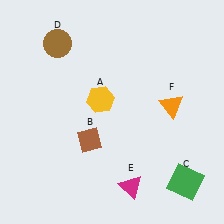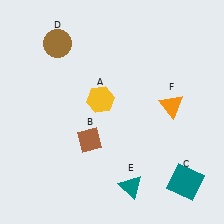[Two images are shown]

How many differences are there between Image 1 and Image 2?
There are 2 differences between the two images.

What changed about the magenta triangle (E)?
In Image 1, E is magenta. In Image 2, it changed to teal.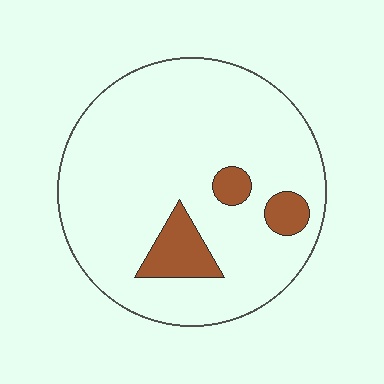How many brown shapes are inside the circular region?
3.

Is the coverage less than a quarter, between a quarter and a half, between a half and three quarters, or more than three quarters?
Less than a quarter.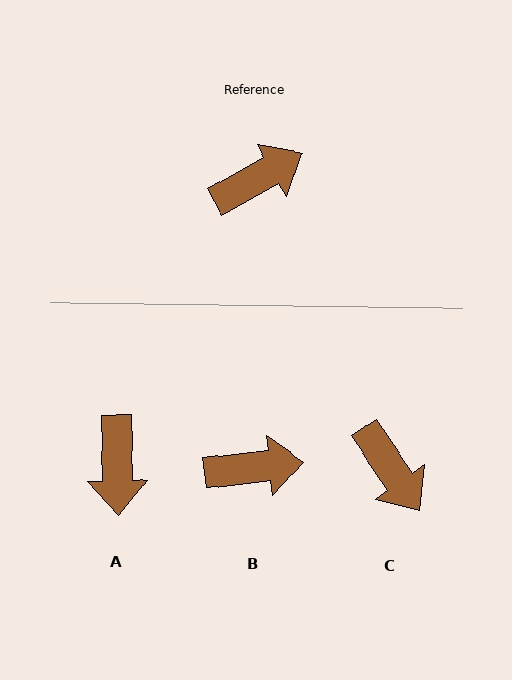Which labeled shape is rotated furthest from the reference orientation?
A, about 118 degrees away.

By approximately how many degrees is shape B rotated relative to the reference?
Approximately 23 degrees clockwise.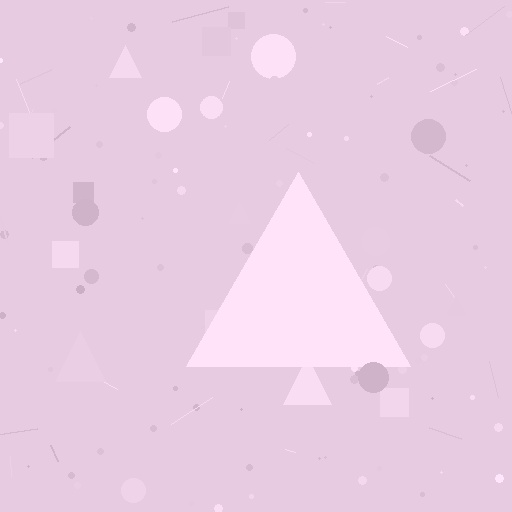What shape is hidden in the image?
A triangle is hidden in the image.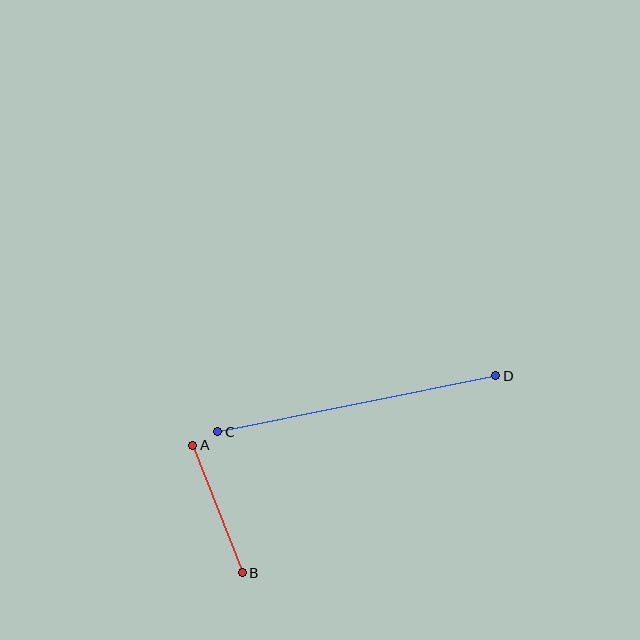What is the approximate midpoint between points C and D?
The midpoint is at approximately (357, 404) pixels.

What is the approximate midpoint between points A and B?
The midpoint is at approximately (217, 509) pixels.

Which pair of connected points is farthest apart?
Points C and D are farthest apart.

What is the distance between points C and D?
The distance is approximately 283 pixels.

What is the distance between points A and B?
The distance is approximately 137 pixels.